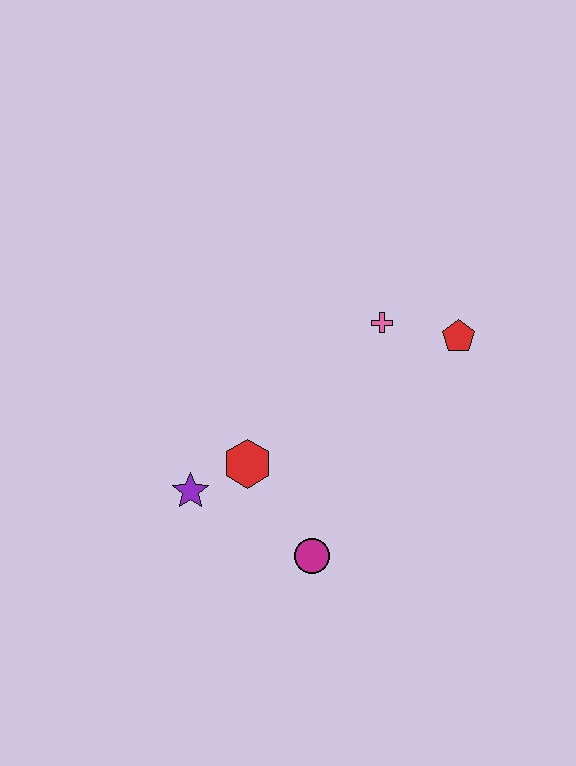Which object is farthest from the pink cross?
The purple star is farthest from the pink cross.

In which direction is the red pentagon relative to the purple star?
The red pentagon is to the right of the purple star.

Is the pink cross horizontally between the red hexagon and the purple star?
No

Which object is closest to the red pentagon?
The pink cross is closest to the red pentagon.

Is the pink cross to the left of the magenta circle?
No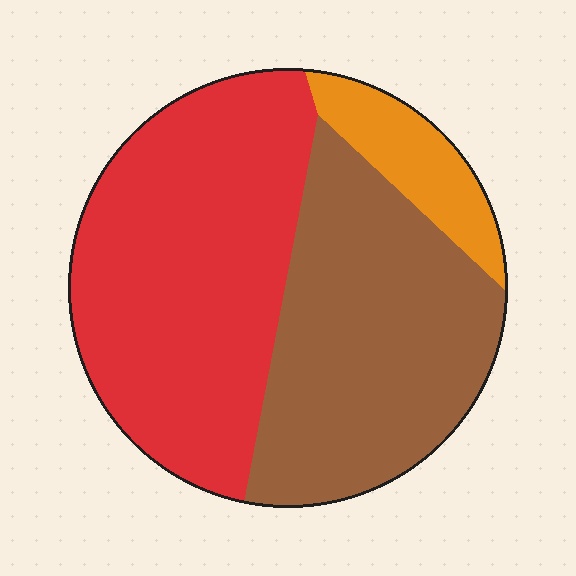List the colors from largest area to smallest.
From largest to smallest: red, brown, orange.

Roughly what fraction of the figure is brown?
Brown covers 41% of the figure.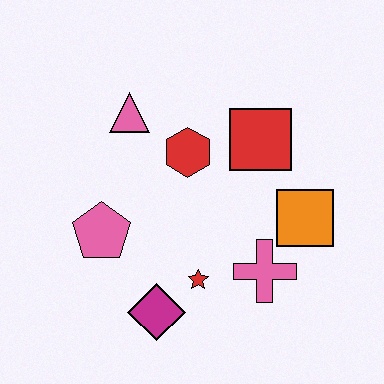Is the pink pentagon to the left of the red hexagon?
Yes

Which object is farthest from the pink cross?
The pink triangle is farthest from the pink cross.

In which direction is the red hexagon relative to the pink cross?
The red hexagon is above the pink cross.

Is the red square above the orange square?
Yes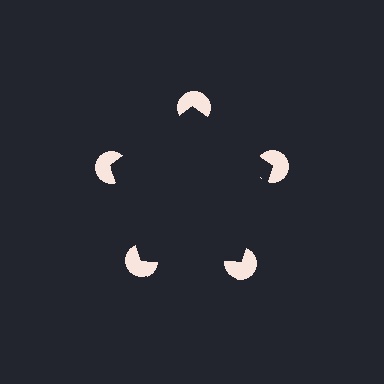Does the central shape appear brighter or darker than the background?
It typically appears slightly darker than the background, even though no actual brightness change is drawn.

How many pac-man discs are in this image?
There are 5 — one at each vertex of the illusory pentagon.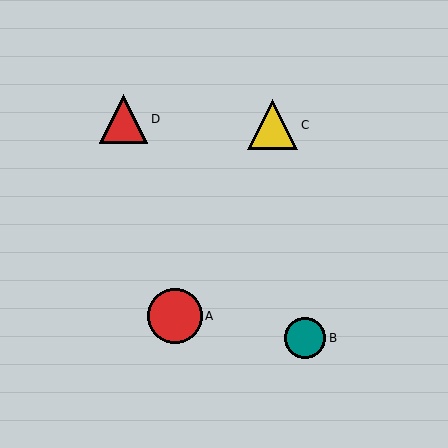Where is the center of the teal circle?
The center of the teal circle is at (305, 338).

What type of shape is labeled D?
Shape D is a red triangle.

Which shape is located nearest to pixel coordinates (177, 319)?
The red circle (labeled A) at (175, 316) is nearest to that location.